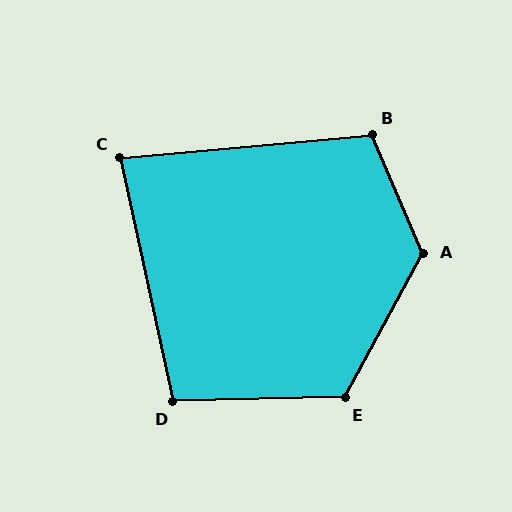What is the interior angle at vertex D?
Approximately 101 degrees (obtuse).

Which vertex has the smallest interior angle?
C, at approximately 83 degrees.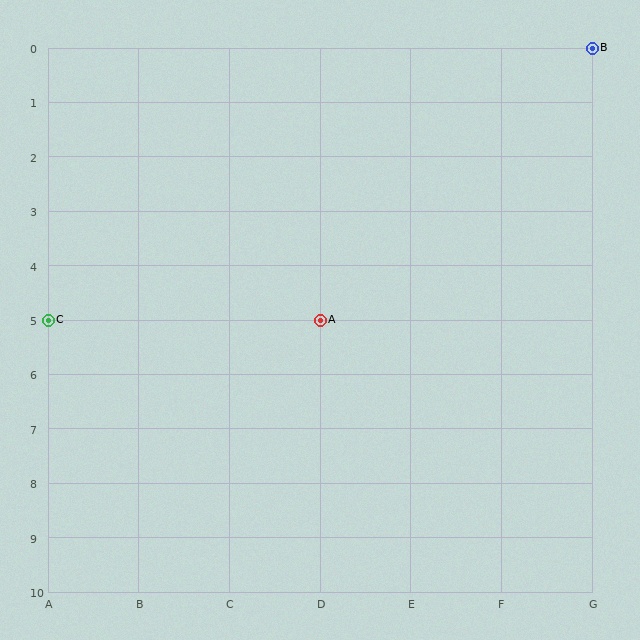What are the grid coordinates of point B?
Point B is at grid coordinates (G, 0).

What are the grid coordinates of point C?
Point C is at grid coordinates (A, 5).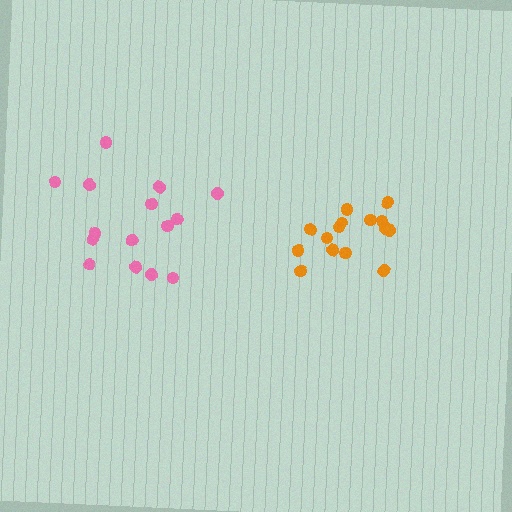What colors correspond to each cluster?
The clusters are colored: pink, orange.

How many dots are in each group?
Group 1: 15 dots, Group 2: 15 dots (30 total).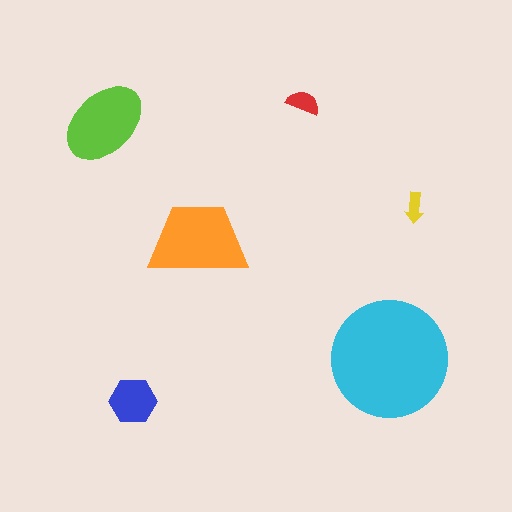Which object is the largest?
The cyan circle.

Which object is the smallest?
The yellow arrow.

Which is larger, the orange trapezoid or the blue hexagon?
The orange trapezoid.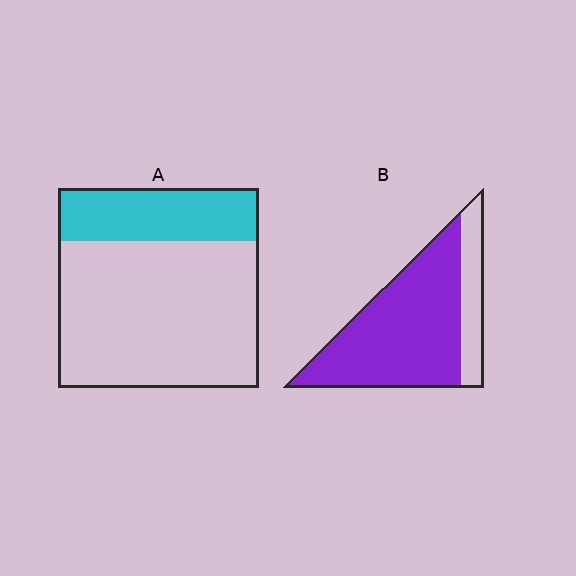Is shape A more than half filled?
No.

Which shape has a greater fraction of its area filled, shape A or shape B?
Shape B.